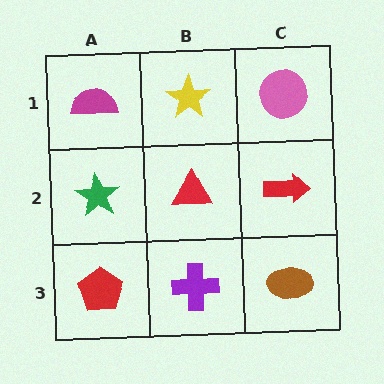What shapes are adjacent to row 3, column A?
A green star (row 2, column A), a purple cross (row 3, column B).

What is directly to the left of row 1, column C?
A yellow star.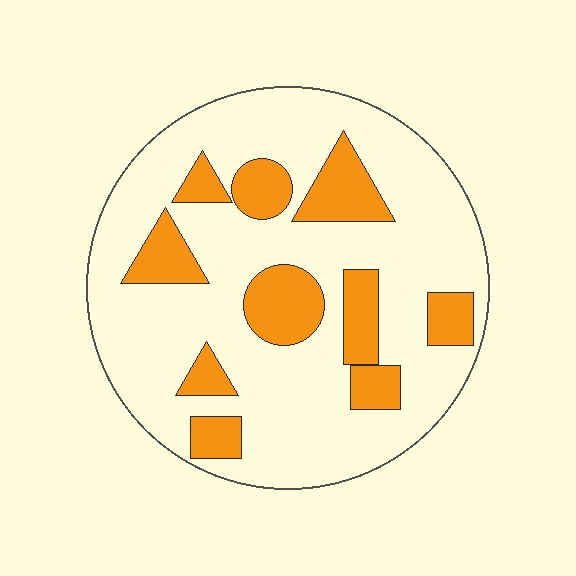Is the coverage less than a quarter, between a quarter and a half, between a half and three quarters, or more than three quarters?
Less than a quarter.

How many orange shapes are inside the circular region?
10.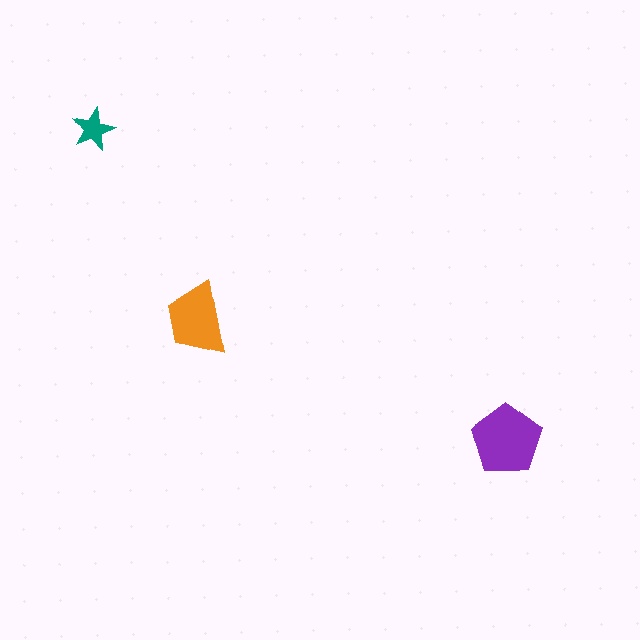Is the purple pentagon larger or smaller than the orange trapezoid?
Larger.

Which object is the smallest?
The teal star.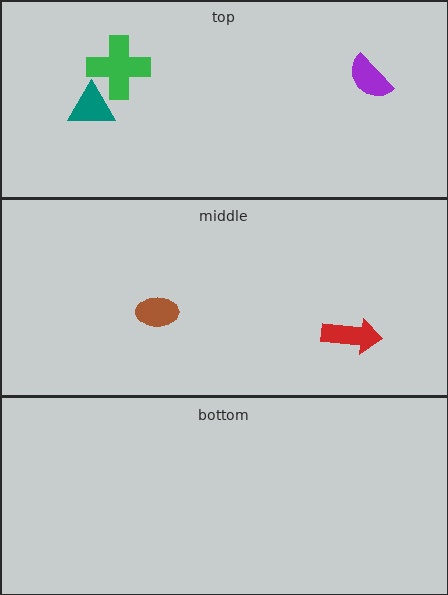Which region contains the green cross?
The top region.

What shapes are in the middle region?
The red arrow, the brown ellipse.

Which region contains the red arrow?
The middle region.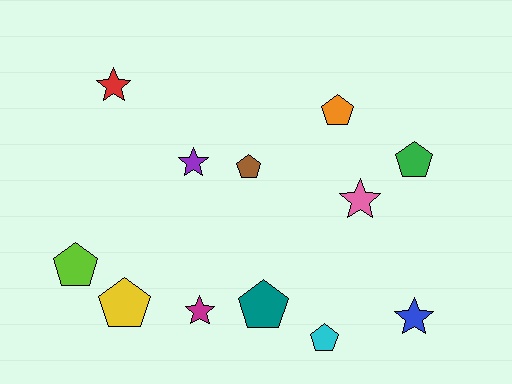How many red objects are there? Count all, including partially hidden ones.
There is 1 red object.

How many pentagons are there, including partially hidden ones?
There are 7 pentagons.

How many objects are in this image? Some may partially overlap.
There are 12 objects.